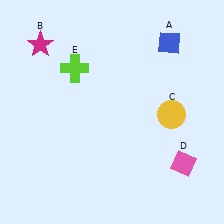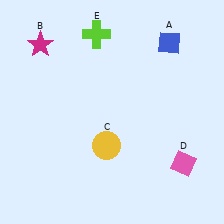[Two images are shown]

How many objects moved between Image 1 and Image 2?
2 objects moved between the two images.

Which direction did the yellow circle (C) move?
The yellow circle (C) moved left.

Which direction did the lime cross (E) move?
The lime cross (E) moved up.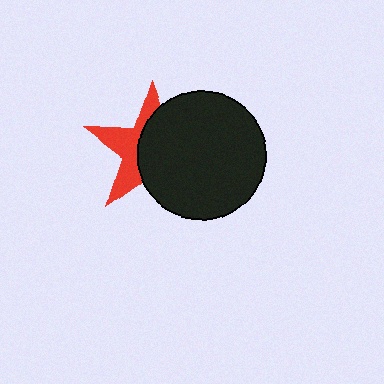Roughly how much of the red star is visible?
A small part of it is visible (roughly 42%).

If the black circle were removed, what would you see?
You would see the complete red star.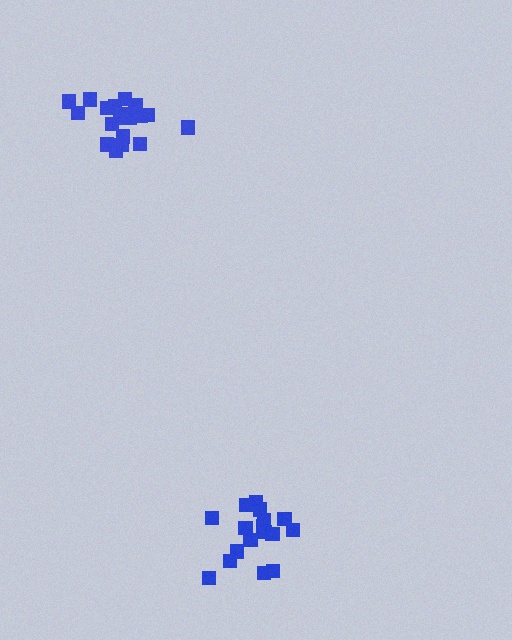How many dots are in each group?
Group 1: 19 dots, Group 2: 18 dots (37 total).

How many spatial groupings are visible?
There are 2 spatial groupings.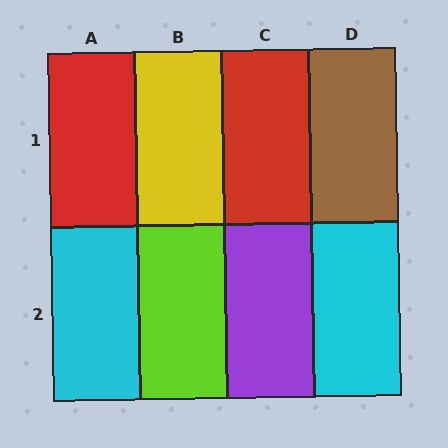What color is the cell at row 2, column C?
Purple.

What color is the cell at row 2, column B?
Lime.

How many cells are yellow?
1 cell is yellow.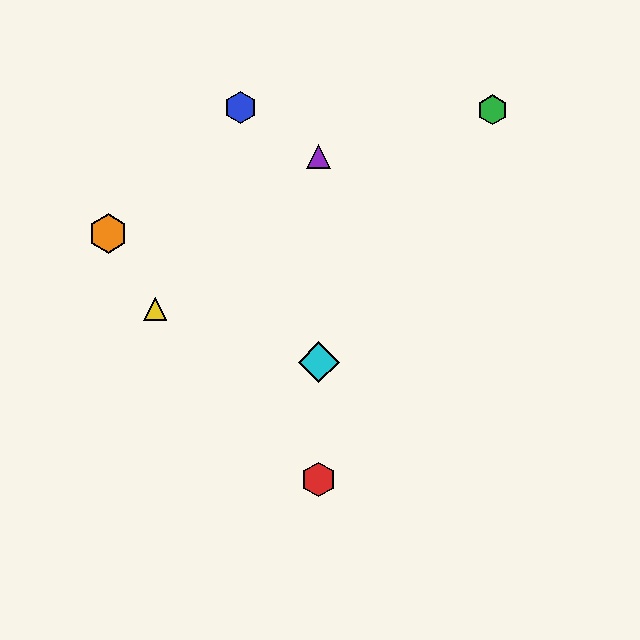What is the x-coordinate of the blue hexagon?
The blue hexagon is at x≈241.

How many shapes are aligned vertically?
3 shapes (the red hexagon, the purple triangle, the cyan diamond) are aligned vertically.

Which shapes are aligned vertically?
The red hexagon, the purple triangle, the cyan diamond are aligned vertically.